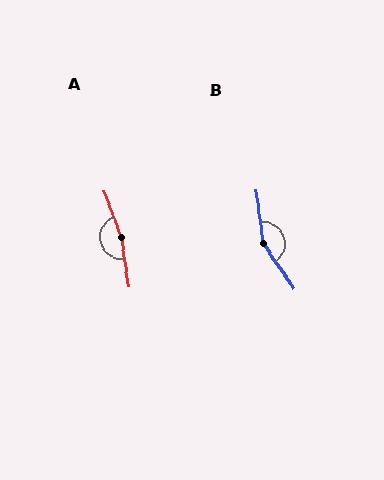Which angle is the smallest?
B, at approximately 154 degrees.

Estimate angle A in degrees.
Approximately 168 degrees.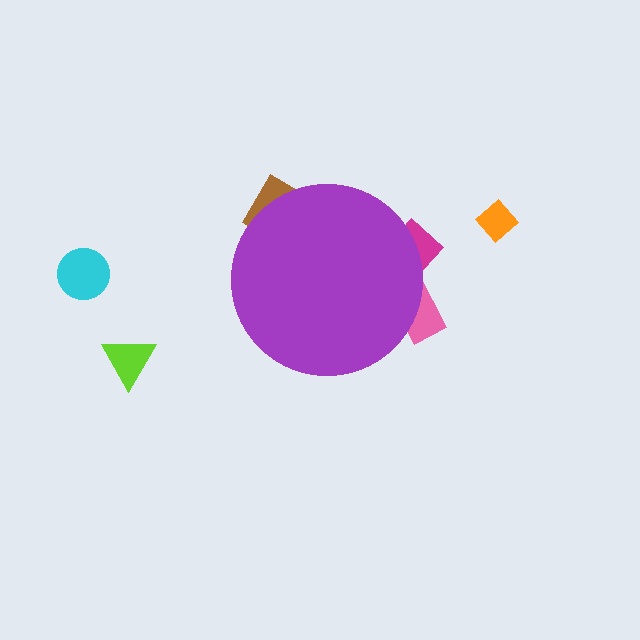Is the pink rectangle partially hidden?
Yes, the pink rectangle is partially hidden behind the purple circle.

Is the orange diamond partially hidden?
No, the orange diamond is fully visible.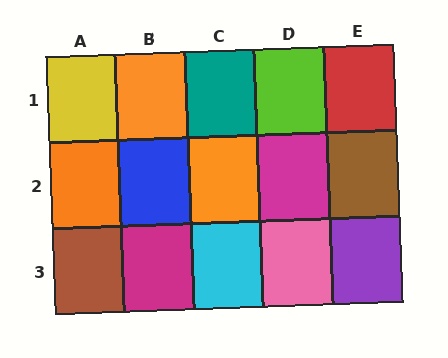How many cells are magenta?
2 cells are magenta.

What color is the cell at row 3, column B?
Magenta.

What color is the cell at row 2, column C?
Orange.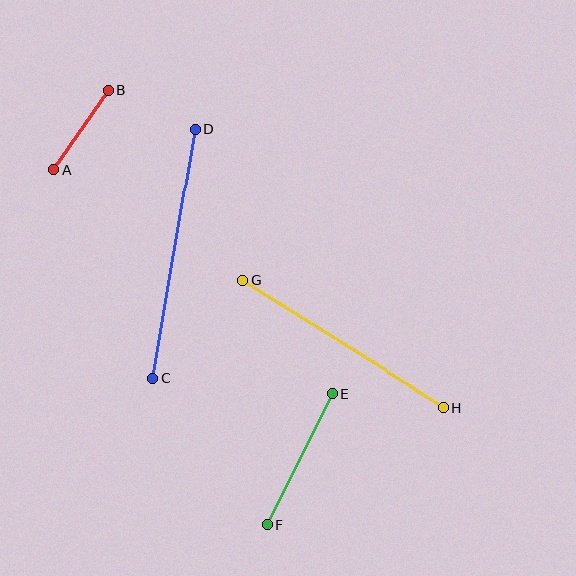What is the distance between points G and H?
The distance is approximately 238 pixels.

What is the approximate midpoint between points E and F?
The midpoint is at approximately (300, 459) pixels.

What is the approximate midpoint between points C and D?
The midpoint is at approximately (174, 254) pixels.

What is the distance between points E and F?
The distance is approximately 146 pixels.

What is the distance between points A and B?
The distance is approximately 96 pixels.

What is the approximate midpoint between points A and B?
The midpoint is at approximately (81, 130) pixels.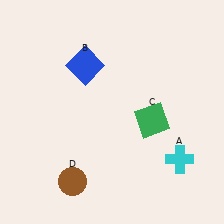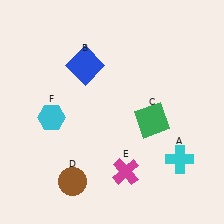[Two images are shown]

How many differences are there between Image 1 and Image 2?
There are 2 differences between the two images.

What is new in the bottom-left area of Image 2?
A cyan hexagon (F) was added in the bottom-left area of Image 2.